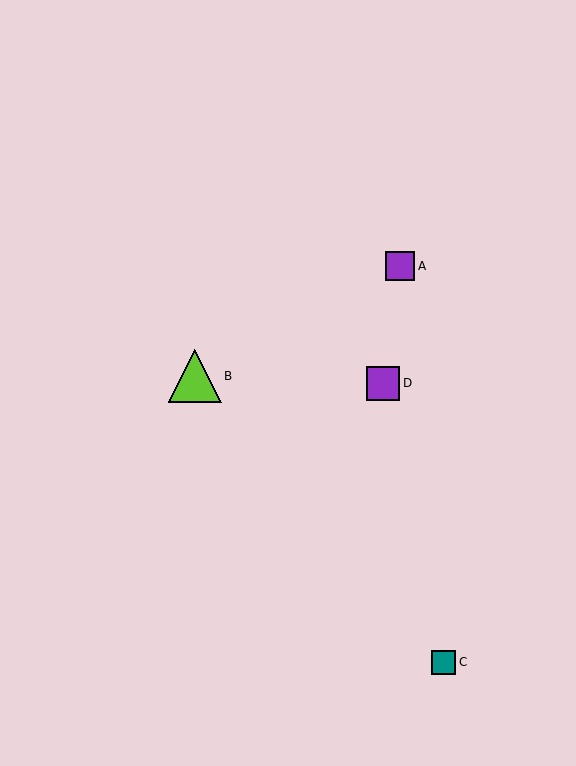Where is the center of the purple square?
The center of the purple square is at (383, 383).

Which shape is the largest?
The lime triangle (labeled B) is the largest.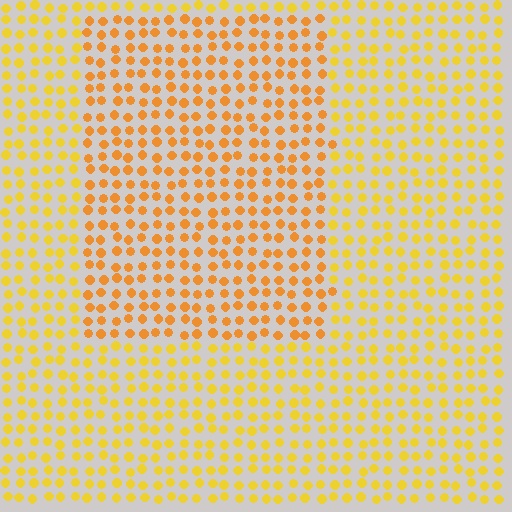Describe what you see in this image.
The image is filled with small yellow elements in a uniform arrangement. A rectangle-shaped region is visible where the elements are tinted to a slightly different hue, forming a subtle color boundary.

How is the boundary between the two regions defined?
The boundary is defined purely by a slight shift in hue (about 21 degrees). Spacing, size, and orientation are identical on both sides.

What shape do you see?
I see a rectangle.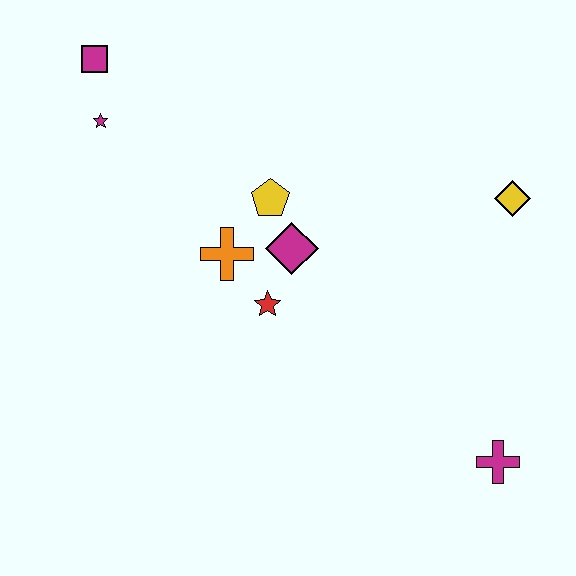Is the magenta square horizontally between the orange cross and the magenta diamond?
No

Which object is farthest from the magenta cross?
The magenta square is farthest from the magenta cross.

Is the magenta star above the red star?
Yes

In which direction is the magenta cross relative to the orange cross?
The magenta cross is to the right of the orange cross.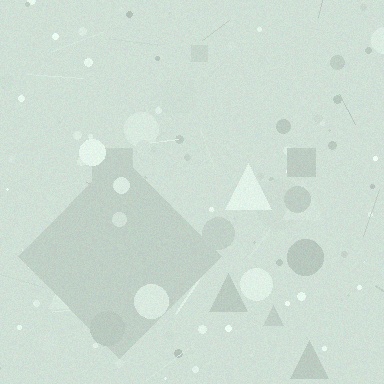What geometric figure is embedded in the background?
A diamond is embedded in the background.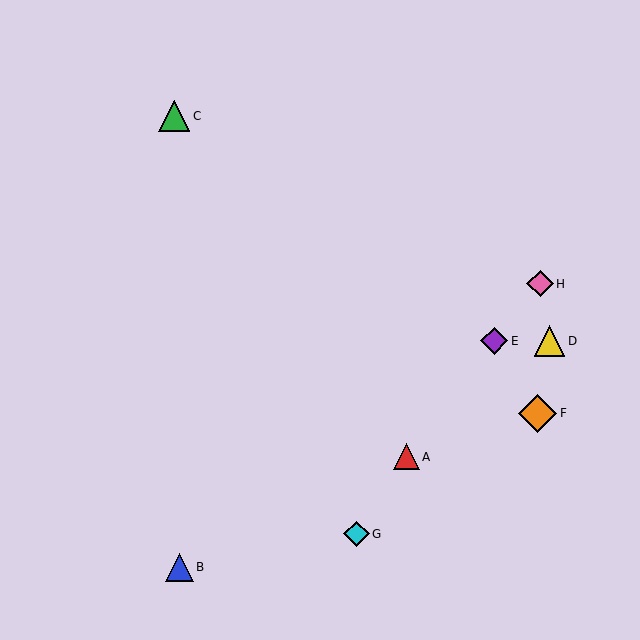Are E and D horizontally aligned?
Yes, both are at y≈341.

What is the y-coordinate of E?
Object E is at y≈341.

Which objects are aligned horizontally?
Objects D, E are aligned horizontally.